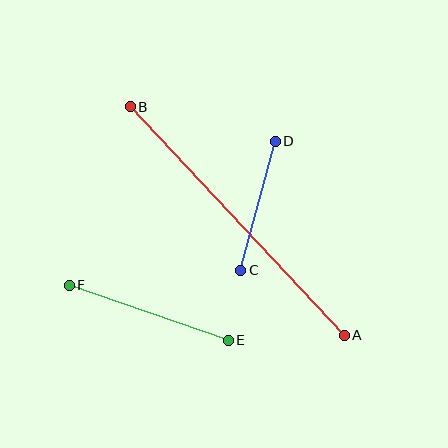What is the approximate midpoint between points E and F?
The midpoint is at approximately (149, 313) pixels.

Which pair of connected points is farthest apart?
Points A and B are farthest apart.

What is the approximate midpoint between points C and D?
The midpoint is at approximately (258, 206) pixels.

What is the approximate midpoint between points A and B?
The midpoint is at approximately (237, 221) pixels.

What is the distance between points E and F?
The distance is approximately 169 pixels.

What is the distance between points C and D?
The distance is approximately 133 pixels.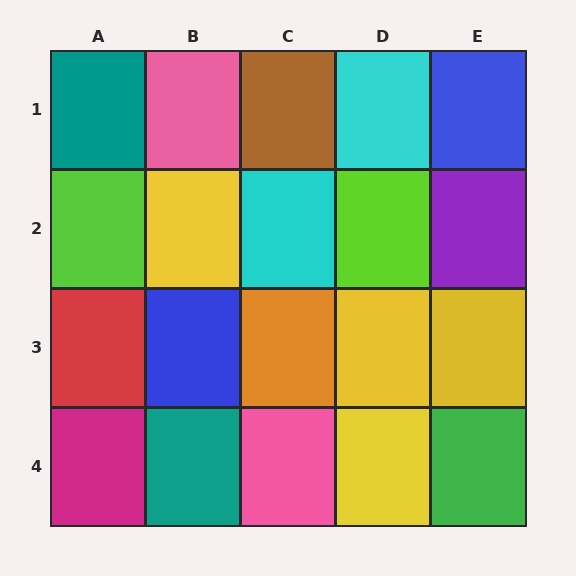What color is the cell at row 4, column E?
Green.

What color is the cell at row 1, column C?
Brown.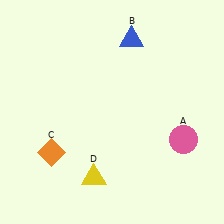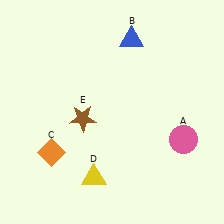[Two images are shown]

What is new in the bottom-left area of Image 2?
A brown star (E) was added in the bottom-left area of Image 2.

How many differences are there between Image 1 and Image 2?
There is 1 difference between the two images.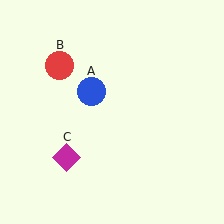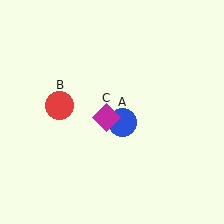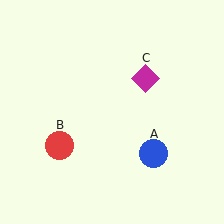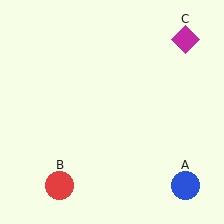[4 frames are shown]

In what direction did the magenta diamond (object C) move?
The magenta diamond (object C) moved up and to the right.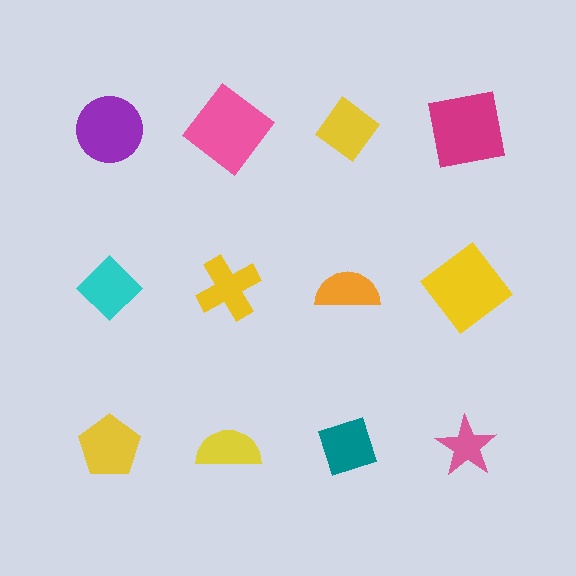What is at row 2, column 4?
A yellow diamond.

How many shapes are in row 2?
4 shapes.